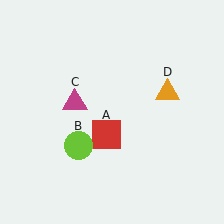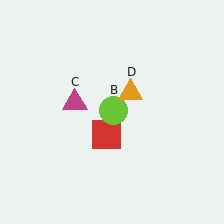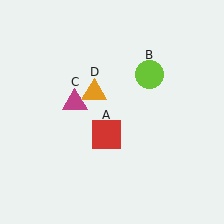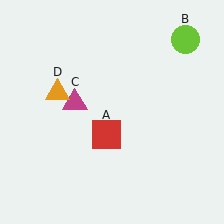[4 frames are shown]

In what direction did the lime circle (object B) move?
The lime circle (object B) moved up and to the right.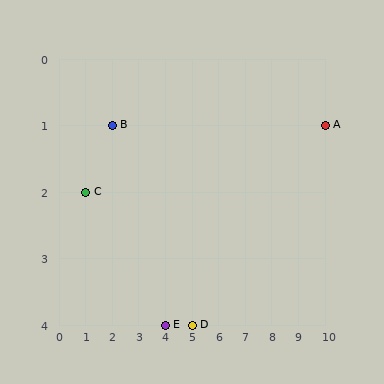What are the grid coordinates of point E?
Point E is at grid coordinates (4, 4).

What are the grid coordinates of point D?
Point D is at grid coordinates (5, 4).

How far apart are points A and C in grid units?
Points A and C are 9 columns and 1 row apart (about 9.1 grid units diagonally).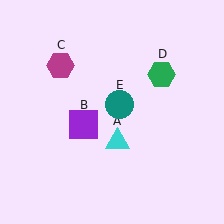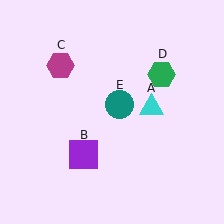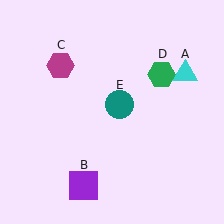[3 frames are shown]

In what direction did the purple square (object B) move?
The purple square (object B) moved down.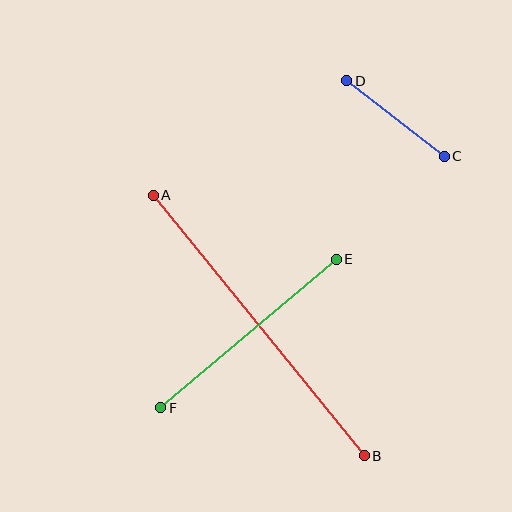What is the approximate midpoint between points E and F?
The midpoint is at approximately (248, 333) pixels.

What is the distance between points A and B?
The distance is approximately 335 pixels.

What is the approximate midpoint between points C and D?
The midpoint is at approximately (396, 119) pixels.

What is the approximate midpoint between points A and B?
The midpoint is at approximately (259, 326) pixels.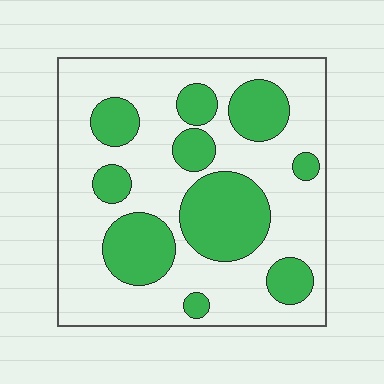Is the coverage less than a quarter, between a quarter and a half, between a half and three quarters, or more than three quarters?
Between a quarter and a half.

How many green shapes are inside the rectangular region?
10.